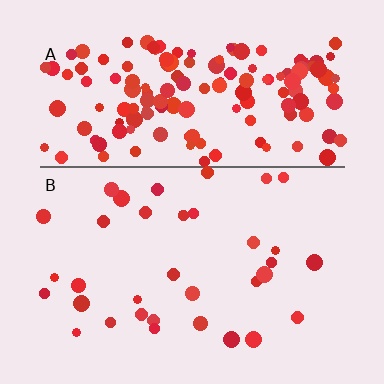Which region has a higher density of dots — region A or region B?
A (the top).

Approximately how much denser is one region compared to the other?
Approximately 4.3× — region A over region B.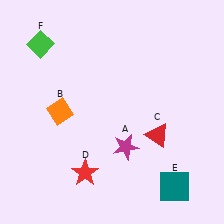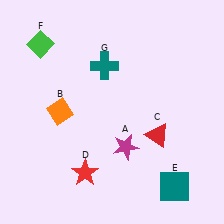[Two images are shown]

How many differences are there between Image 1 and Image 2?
There is 1 difference between the two images.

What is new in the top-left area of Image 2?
A teal cross (G) was added in the top-left area of Image 2.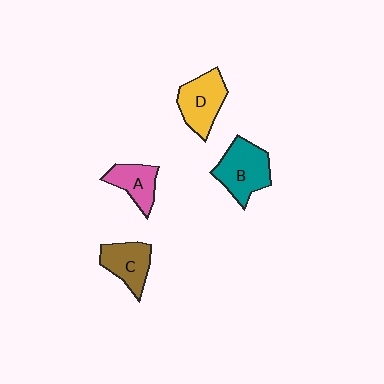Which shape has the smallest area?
Shape A (pink).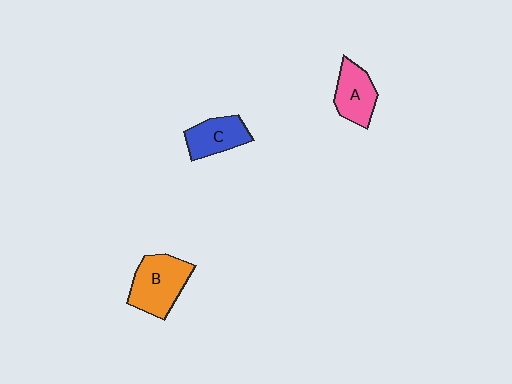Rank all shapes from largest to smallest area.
From largest to smallest: B (orange), C (blue), A (pink).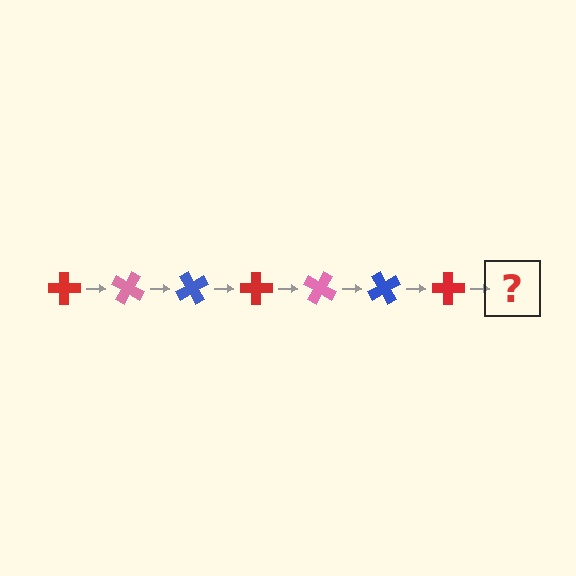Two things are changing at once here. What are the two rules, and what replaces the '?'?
The two rules are that it rotates 30 degrees each step and the color cycles through red, pink, and blue. The '?' should be a pink cross, rotated 210 degrees from the start.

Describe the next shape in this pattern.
It should be a pink cross, rotated 210 degrees from the start.